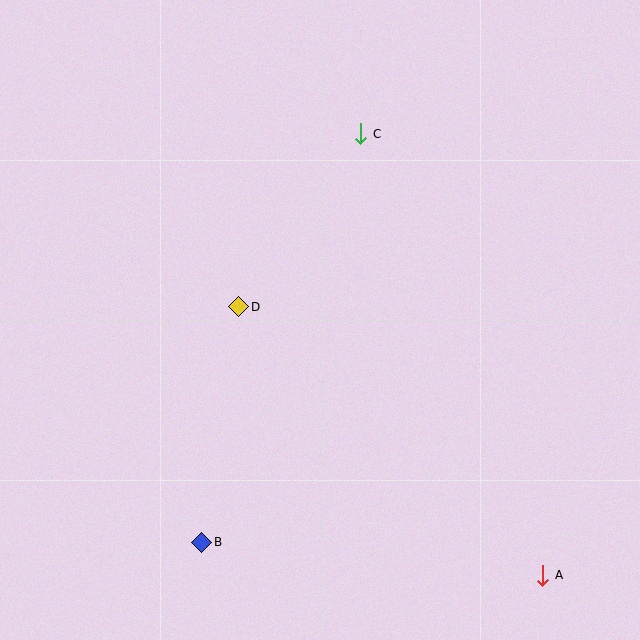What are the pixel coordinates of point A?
Point A is at (543, 575).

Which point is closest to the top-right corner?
Point C is closest to the top-right corner.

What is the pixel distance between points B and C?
The distance between B and C is 438 pixels.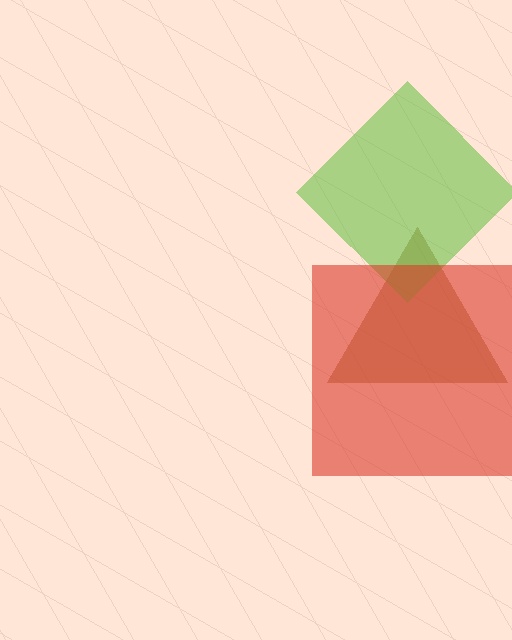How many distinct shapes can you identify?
There are 3 distinct shapes: a brown triangle, a lime diamond, a red square.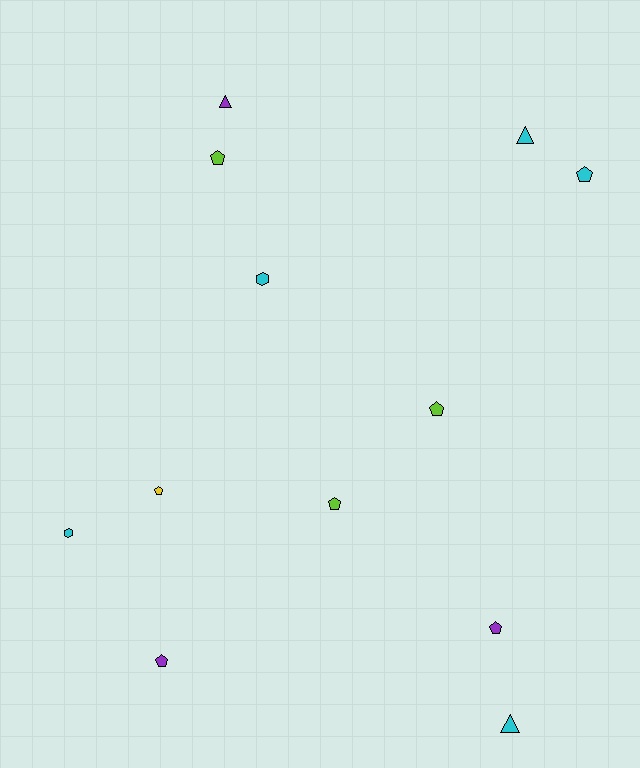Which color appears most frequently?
Cyan, with 5 objects.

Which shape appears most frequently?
Pentagon, with 7 objects.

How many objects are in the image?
There are 12 objects.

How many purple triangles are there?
There is 1 purple triangle.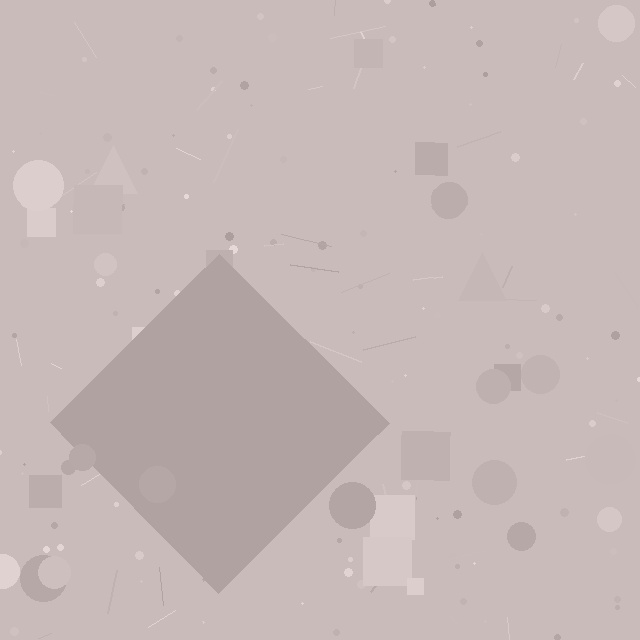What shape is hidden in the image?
A diamond is hidden in the image.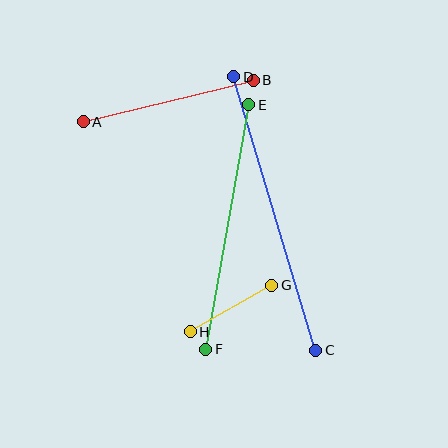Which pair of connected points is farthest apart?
Points C and D are farthest apart.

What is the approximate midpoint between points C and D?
The midpoint is at approximately (275, 213) pixels.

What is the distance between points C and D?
The distance is approximately 286 pixels.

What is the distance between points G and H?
The distance is approximately 94 pixels.